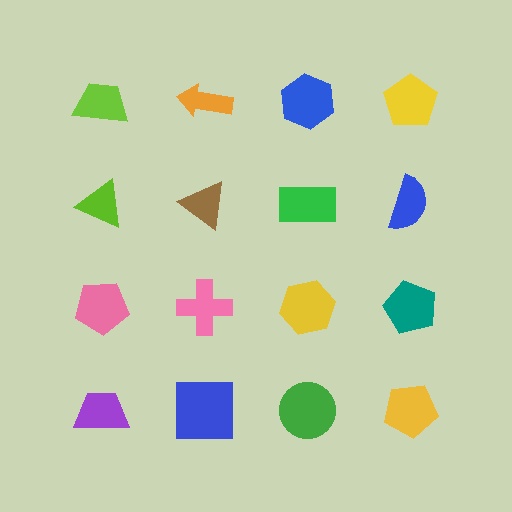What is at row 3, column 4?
A teal pentagon.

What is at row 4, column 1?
A purple trapezoid.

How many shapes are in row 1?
4 shapes.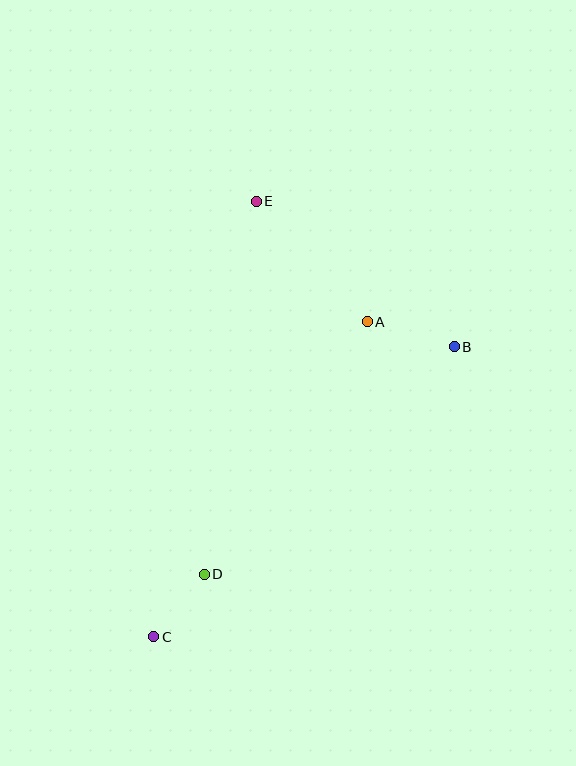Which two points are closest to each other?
Points C and D are closest to each other.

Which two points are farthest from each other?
Points C and E are farthest from each other.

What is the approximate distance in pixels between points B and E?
The distance between B and E is approximately 246 pixels.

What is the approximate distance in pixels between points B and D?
The distance between B and D is approximately 338 pixels.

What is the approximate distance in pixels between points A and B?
The distance between A and B is approximately 91 pixels.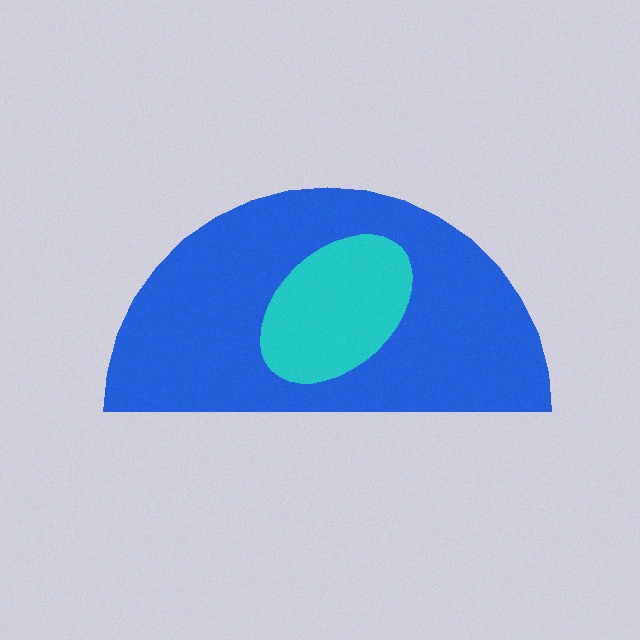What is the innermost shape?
The cyan ellipse.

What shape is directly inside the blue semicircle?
The cyan ellipse.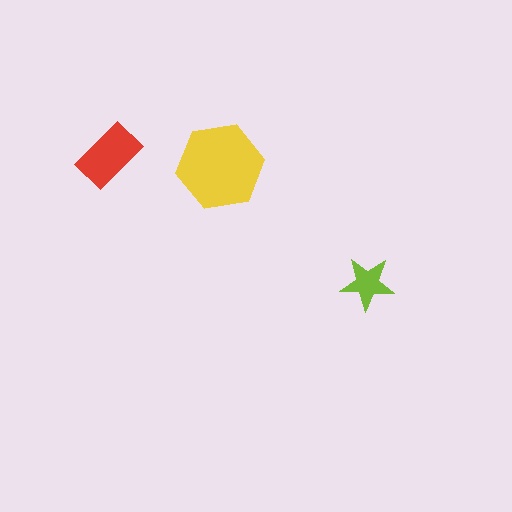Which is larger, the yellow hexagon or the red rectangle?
The yellow hexagon.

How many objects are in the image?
There are 3 objects in the image.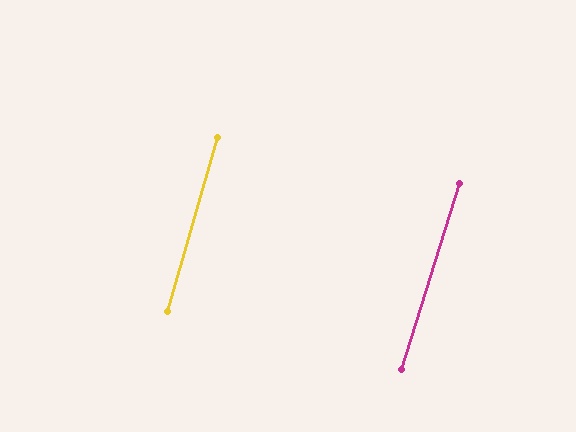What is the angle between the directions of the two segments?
Approximately 1 degree.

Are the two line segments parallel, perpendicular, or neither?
Parallel — their directions differ by only 1.3°.